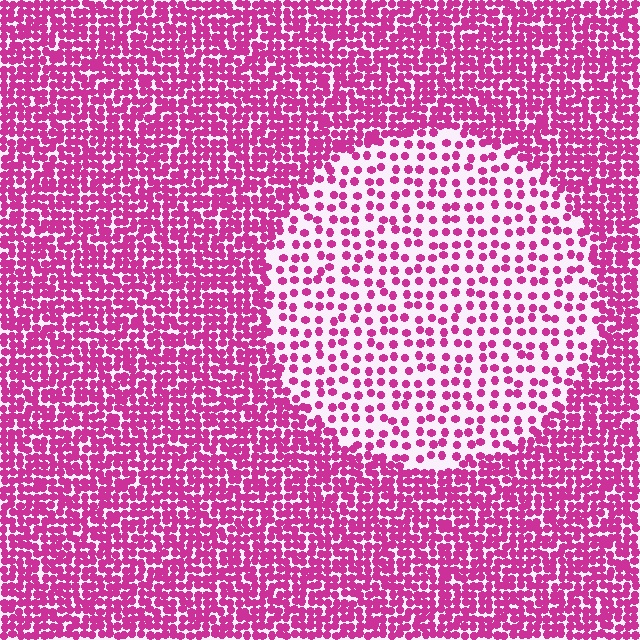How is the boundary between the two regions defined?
The boundary is defined by a change in element density (approximately 2.4x ratio). All elements are the same color, size, and shape.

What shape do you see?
I see a circle.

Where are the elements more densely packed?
The elements are more densely packed outside the circle boundary.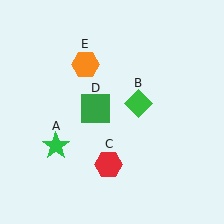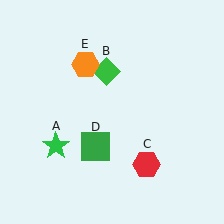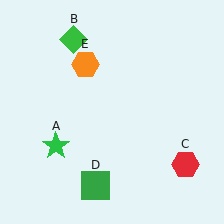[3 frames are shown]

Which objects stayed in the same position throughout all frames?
Green star (object A) and orange hexagon (object E) remained stationary.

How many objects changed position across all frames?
3 objects changed position: green diamond (object B), red hexagon (object C), green square (object D).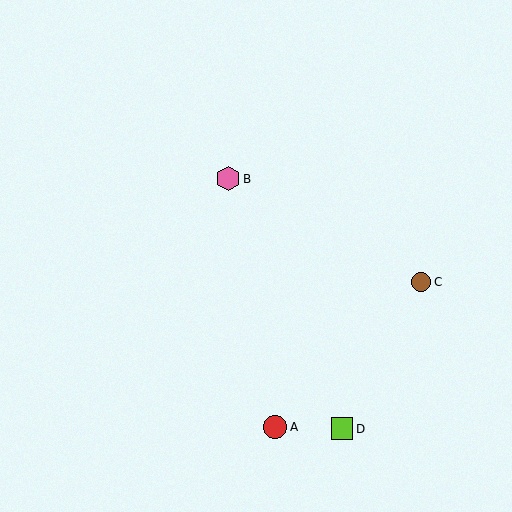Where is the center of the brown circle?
The center of the brown circle is at (421, 282).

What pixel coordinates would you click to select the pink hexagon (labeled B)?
Click at (228, 179) to select the pink hexagon B.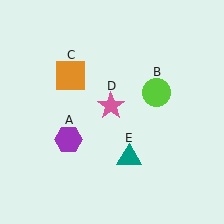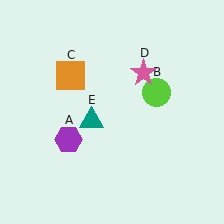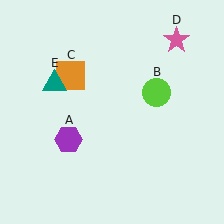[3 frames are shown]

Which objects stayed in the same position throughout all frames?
Purple hexagon (object A) and lime circle (object B) and orange square (object C) remained stationary.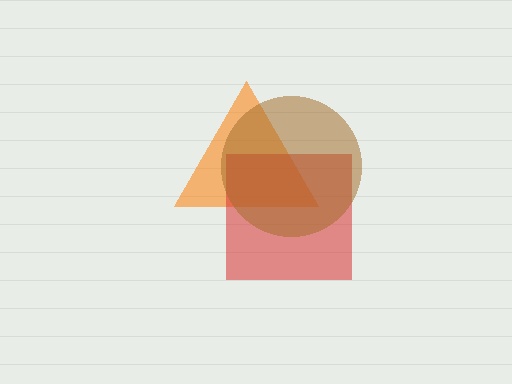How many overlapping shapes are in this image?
There are 3 overlapping shapes in the image.